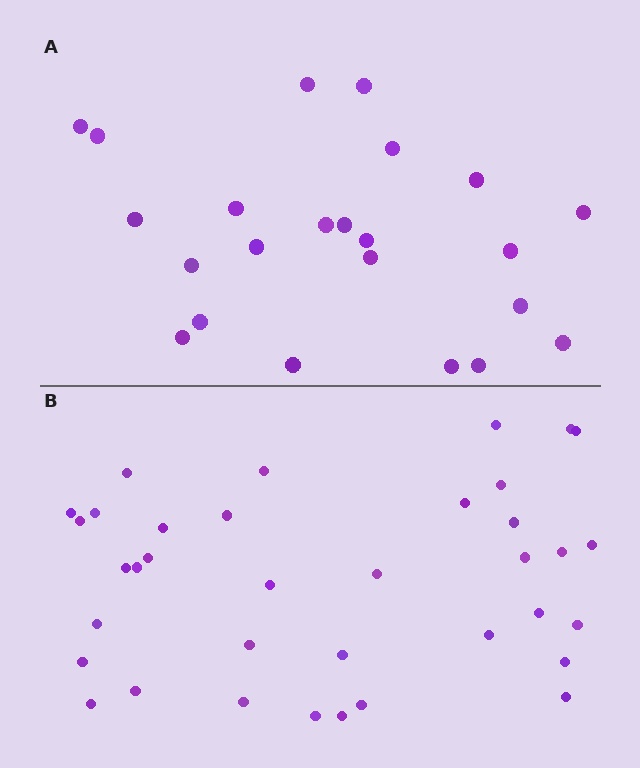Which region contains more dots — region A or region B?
Region B (the bottom region) has more dots.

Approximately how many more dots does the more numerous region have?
Region B has approximately 15 more dots than region A.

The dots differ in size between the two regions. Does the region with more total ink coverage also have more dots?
No. Region A has more total ink coverage because its dots are larger, but region B actually contains more individual dots. Total area can be misleading — the number of items is what matters here.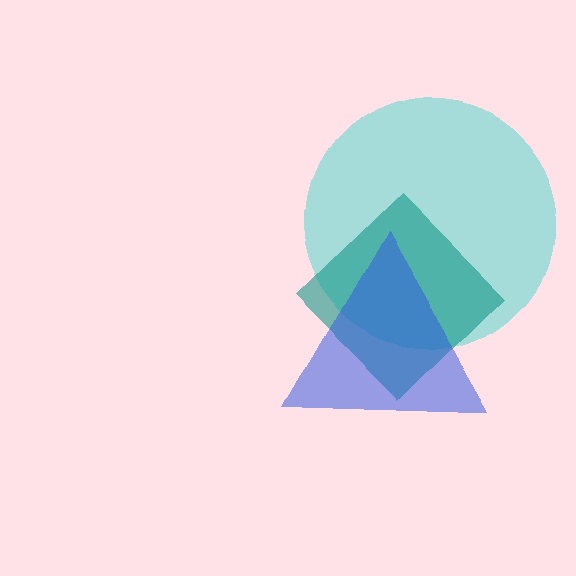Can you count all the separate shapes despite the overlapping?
Yes, there are 3 separate shapes.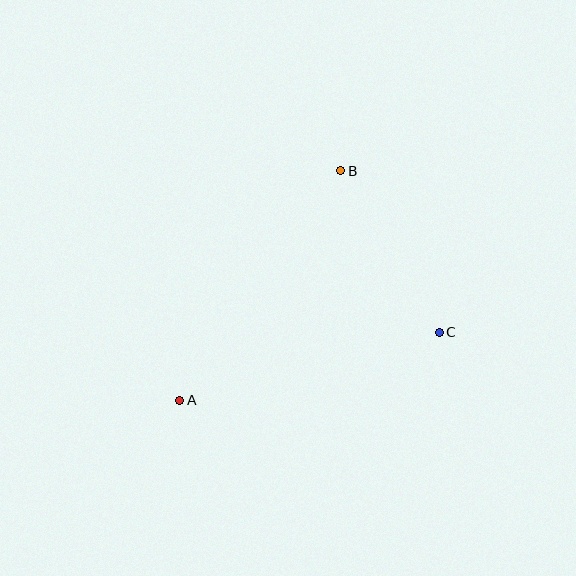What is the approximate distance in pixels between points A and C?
The distance between A and C is approximately 268 pixels.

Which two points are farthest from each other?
Points A and B are farthest from each other.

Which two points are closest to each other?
Points B and C are closest to each other.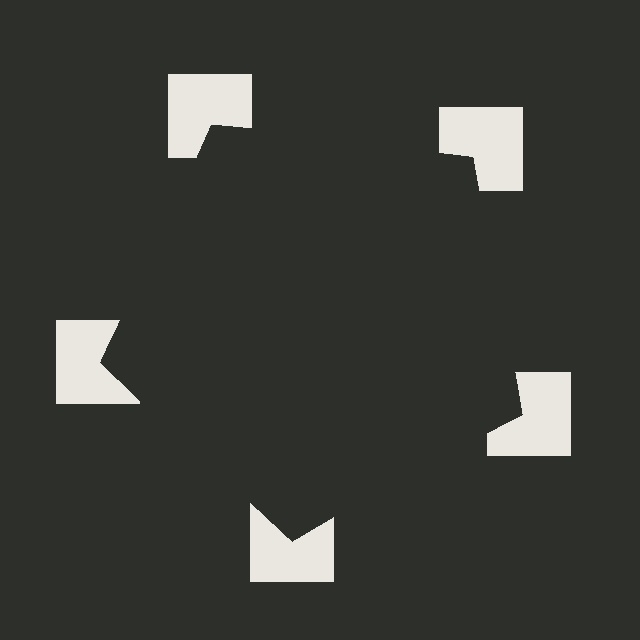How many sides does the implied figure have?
5 sides.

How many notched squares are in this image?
There are 5 — one at each vertex of the illusory pentagon.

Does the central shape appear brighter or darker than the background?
It typically appears slightly darker than the background, even though no actual brightness change is drawn.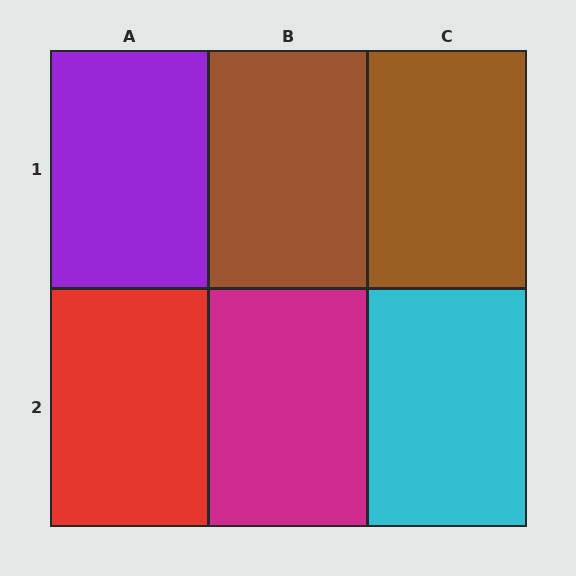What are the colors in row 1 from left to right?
Purple, brown, brown.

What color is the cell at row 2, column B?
Magenta.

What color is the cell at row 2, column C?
Cyan.